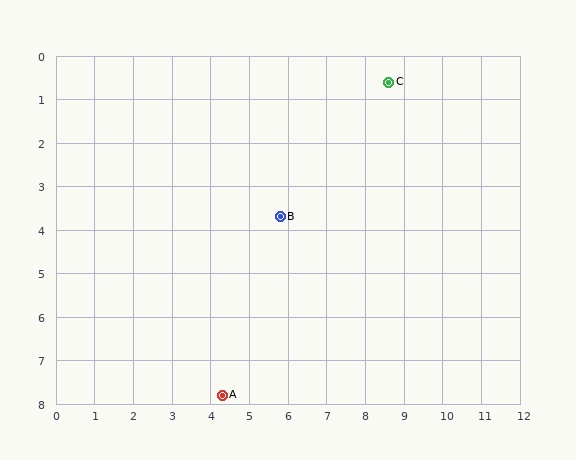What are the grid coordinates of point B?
Point B is at approximately (5.8, 3.7).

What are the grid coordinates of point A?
Point A is at approximately (4.3, 7.8).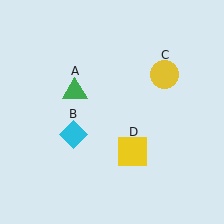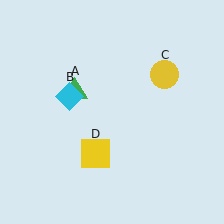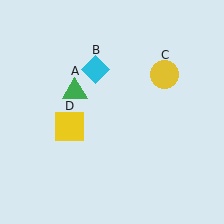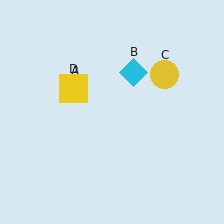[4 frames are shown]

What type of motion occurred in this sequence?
The cyan diamond (object B), yellow square (object D) rotated clockwise around the center of the scene.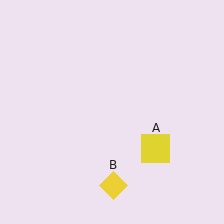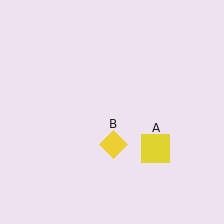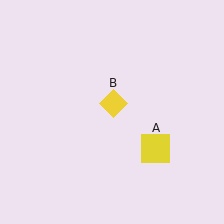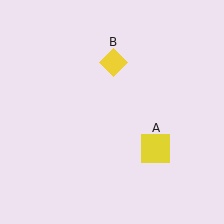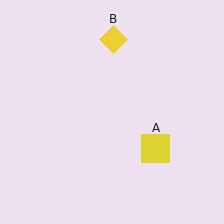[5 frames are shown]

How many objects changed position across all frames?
1 object changed position: yellow diamond (object B).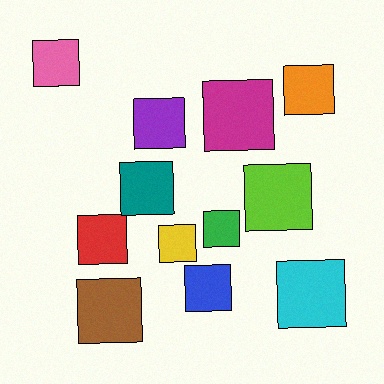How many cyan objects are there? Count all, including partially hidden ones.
There is 1 cyan object.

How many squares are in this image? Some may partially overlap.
There are 12 squares.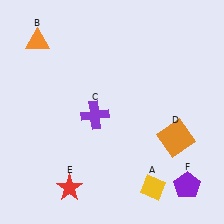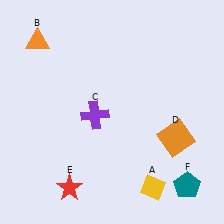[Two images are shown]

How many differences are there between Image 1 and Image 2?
There is 1 difference between the two images.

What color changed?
The pentagon (F) changed from purple in Image 1 to teal in Image 2.